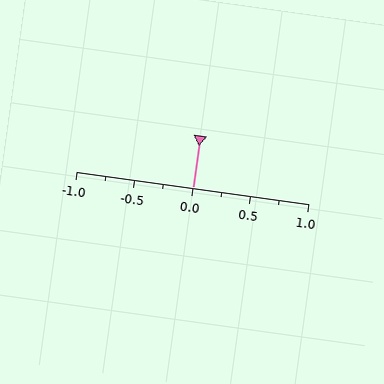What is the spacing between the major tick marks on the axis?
The major ticks are spaced 0.5 apart.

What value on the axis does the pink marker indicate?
The marker indicates approximately 0.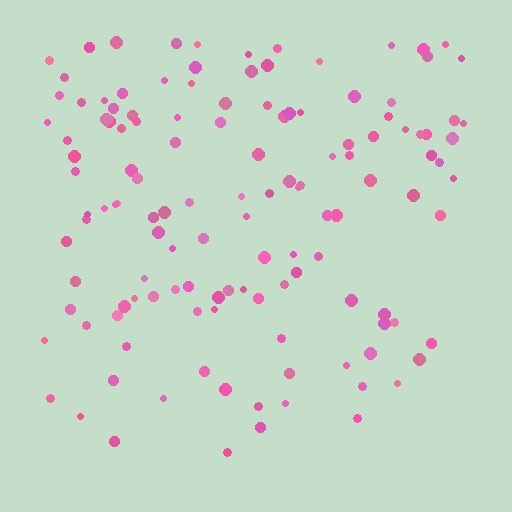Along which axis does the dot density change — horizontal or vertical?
Vertical.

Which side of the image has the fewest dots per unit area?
The bottom.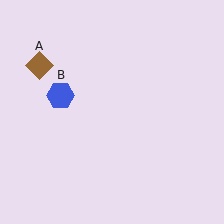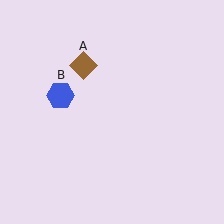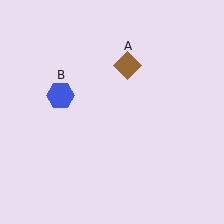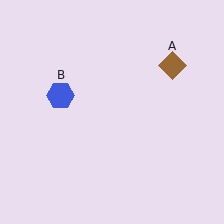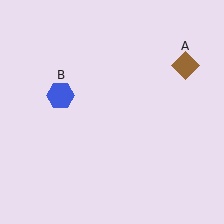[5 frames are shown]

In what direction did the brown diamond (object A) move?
The brown diamond (object A) moved right.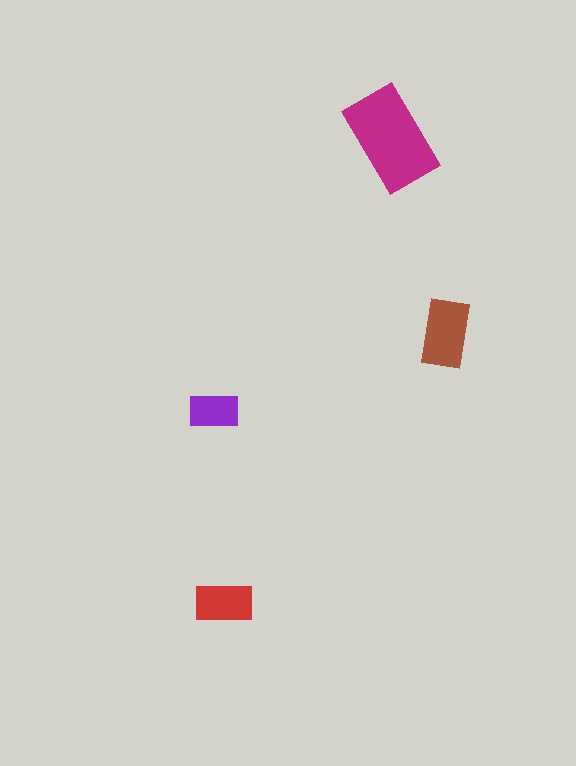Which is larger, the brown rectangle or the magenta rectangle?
The magenta one.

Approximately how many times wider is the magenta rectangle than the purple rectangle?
About 2 times wider.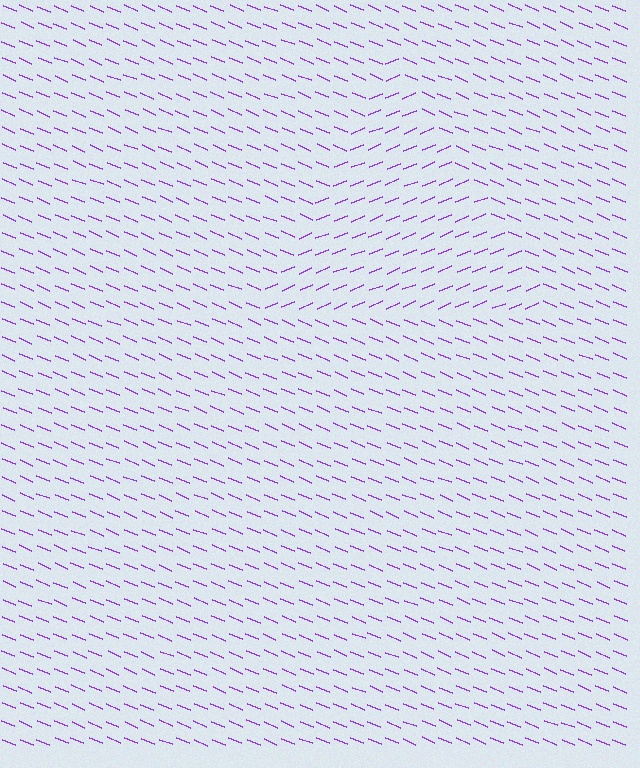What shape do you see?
I see a triangle.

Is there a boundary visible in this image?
Yes, there is a texture boundary formed by a change in line orientation.